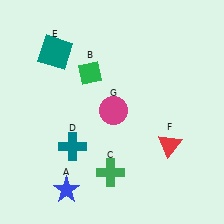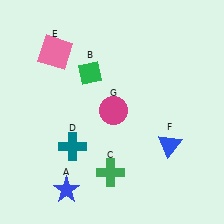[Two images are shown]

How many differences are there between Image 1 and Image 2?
There are 2 differences between the two images.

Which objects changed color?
E changed from teal to pink. F changed from red to blue.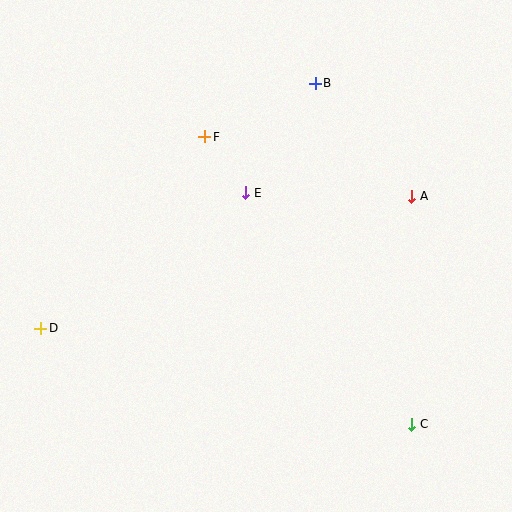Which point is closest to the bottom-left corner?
Point D is closest to the bottom-left corner.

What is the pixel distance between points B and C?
The distance between B and C is 354 pixels.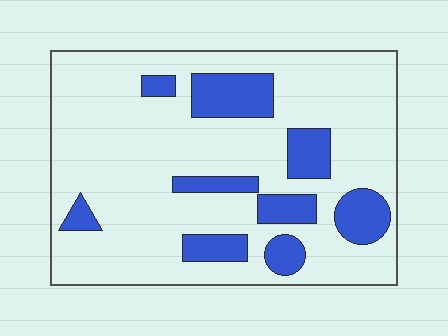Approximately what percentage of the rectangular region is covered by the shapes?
Approximately 20%.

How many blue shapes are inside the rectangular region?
9.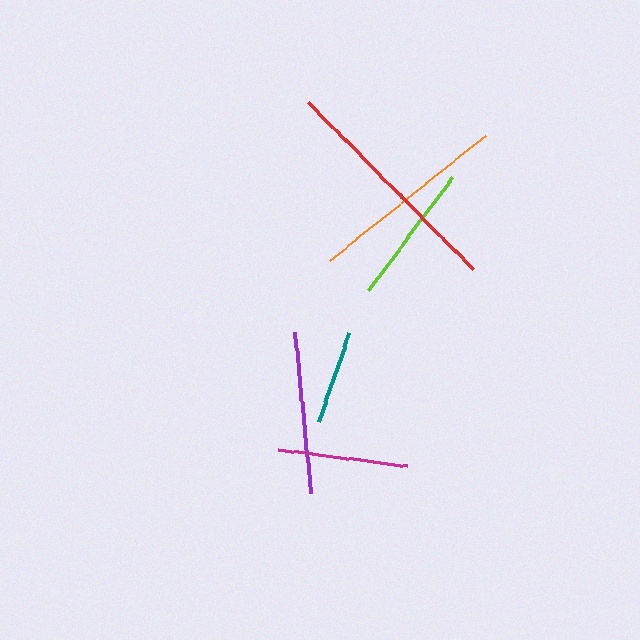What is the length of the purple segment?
The purple segment is approximately 161 pixels long.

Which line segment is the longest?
The red line is the longest at approximately 235 pixels.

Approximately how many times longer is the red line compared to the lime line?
The red line is approximately 1.7 times the length of the lime line.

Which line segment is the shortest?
The teal line is the shortest at approximately 94 pixels.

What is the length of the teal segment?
The teal segment is approximately 94 pixels long.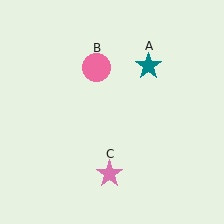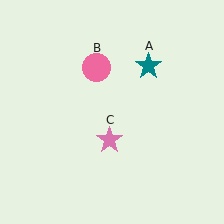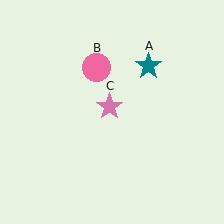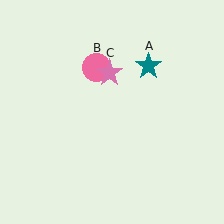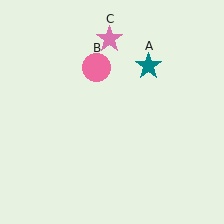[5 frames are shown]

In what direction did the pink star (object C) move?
The pink star (object C) moved up.